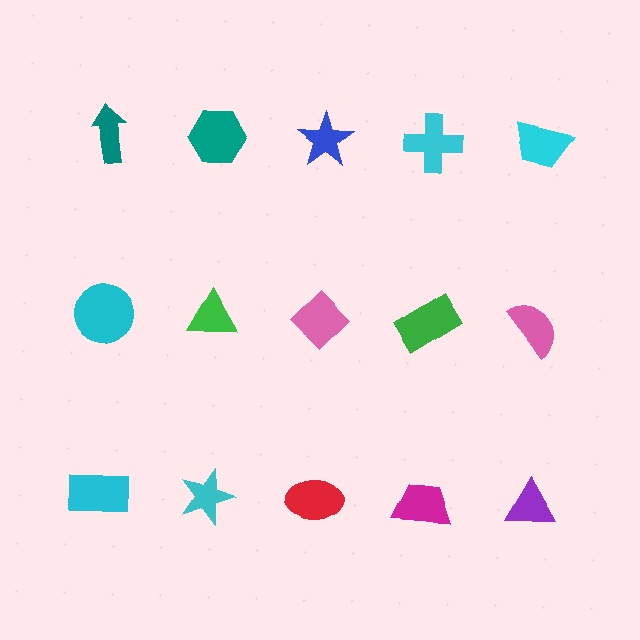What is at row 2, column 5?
A pink semicircle.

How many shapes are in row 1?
5 shapes.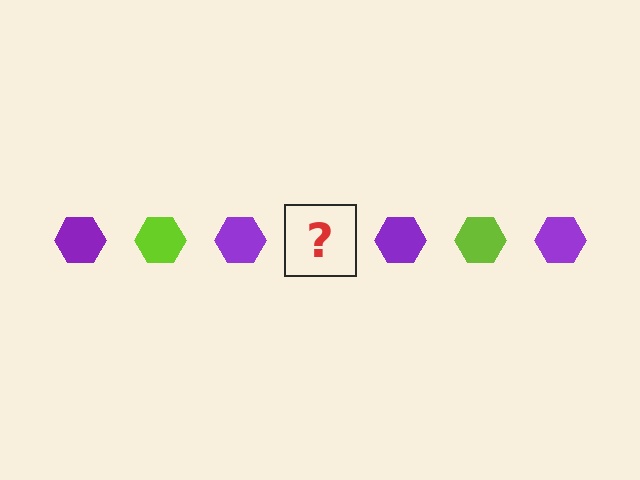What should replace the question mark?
The question mark should be replaced with a lime hexagon.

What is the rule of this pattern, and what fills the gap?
The rule is that the pattern cycles through purple, lime hexagons. The gap should be filled with a lime hexagon.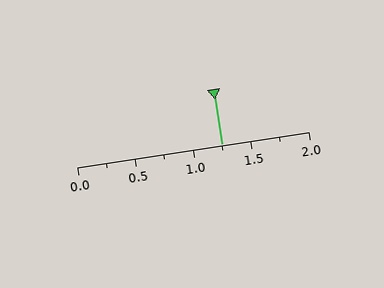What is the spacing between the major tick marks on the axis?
The major ticks are spaced 0.5 apart.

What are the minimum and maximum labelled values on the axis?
The axis runs from 0.0 to 2.0.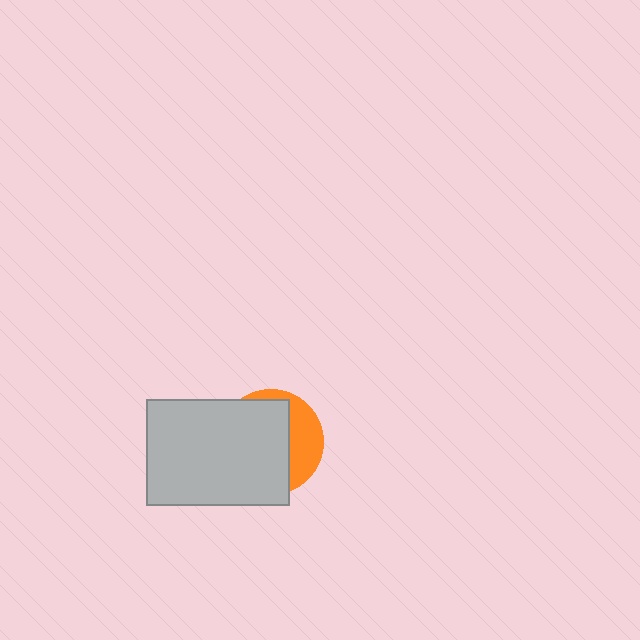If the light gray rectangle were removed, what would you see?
You would see the complete orange circle.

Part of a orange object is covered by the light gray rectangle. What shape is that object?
It is a circle.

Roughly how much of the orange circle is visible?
A small part of it is visible (roughly 33%).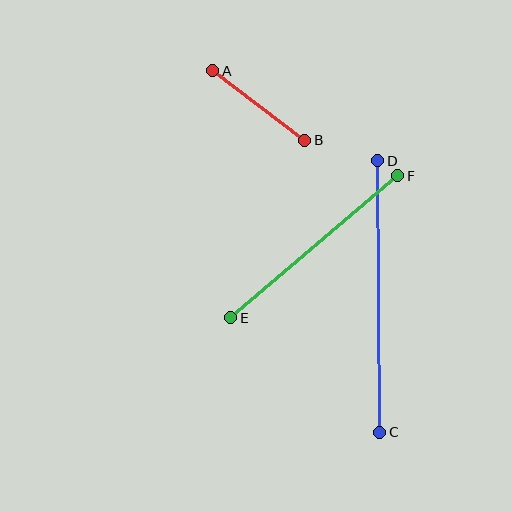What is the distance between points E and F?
The distance is approximately 219 pixels.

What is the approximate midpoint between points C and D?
The midpoint is at approximately (379, 297) pixels.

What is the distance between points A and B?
The distance is approximately 115 pixels.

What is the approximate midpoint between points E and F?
The midpoint is at approximately (314, 247) pixels.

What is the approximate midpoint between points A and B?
The midpoint is at approximately (259, 105) pixels.